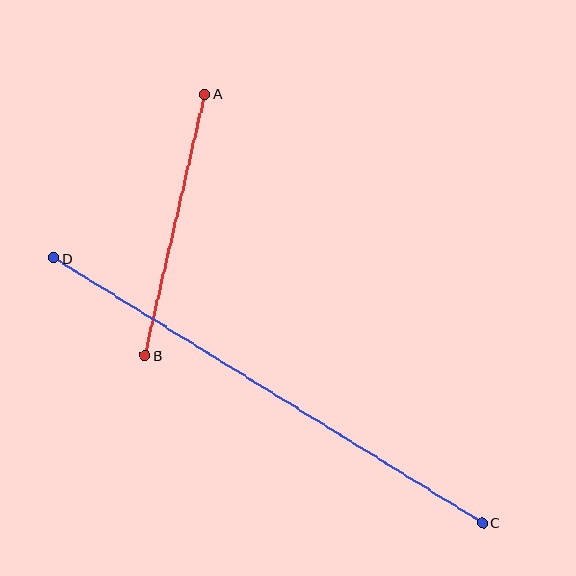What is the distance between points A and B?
The distance is approximately 268 pixels.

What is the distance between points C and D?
The distance is approximately 504 pixels.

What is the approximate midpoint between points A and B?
The midpoint is at approximately (175, 225) pixels.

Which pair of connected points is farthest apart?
Points C and D are farthest apart.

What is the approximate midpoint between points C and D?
The midpoint is at approximately (268, 390) pixels.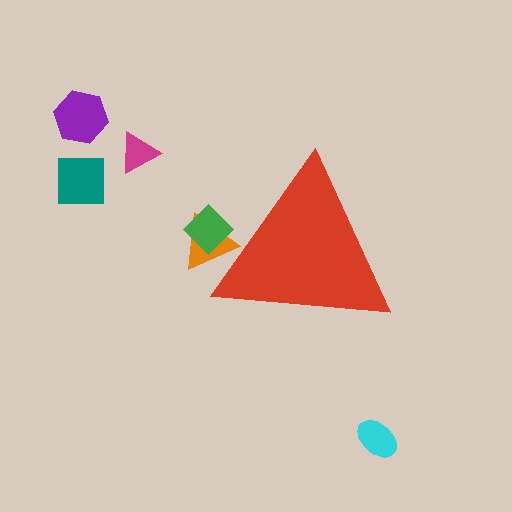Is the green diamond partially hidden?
Yes, the green diamond is partially hidden behind the red triangle.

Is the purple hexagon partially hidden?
No, the purple hexagon is fully visible.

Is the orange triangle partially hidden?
Yes, the orange triangle is partially hidden behind the red triangle.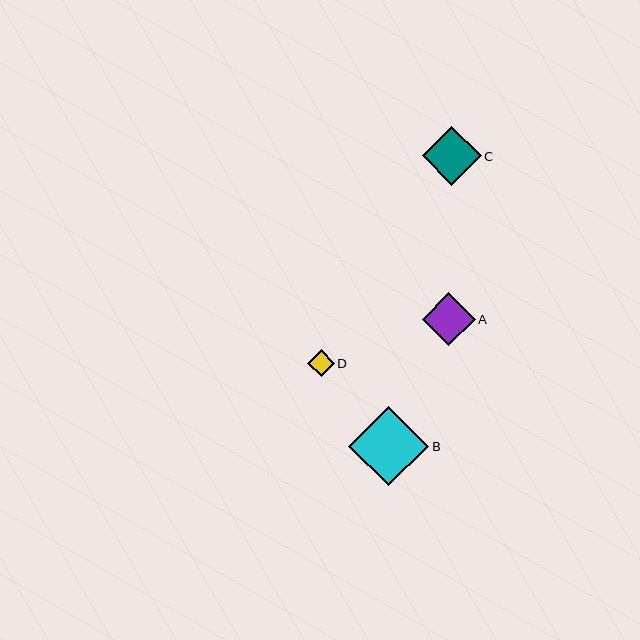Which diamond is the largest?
Diamond B is the largest with a size of approximately 80 pixels.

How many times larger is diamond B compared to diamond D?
Diamond B is approximately 3.0 times the size of diamond D.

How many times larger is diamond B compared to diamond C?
Diamond B is approximately 1.4 times the size of diamond C.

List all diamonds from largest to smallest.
From largest to smallest: B, C, A, D.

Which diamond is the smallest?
Diamond D is the smallest with a size of approximately 26 pixels.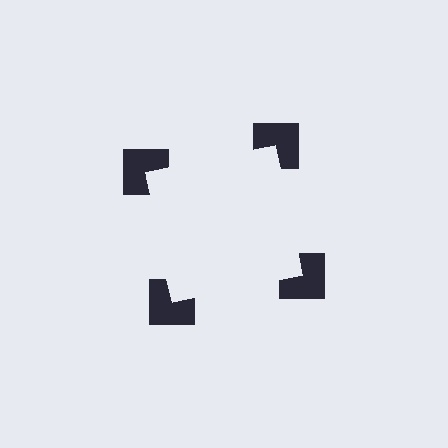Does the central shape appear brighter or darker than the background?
It typically appears slightly brighter than the background, even though no actual brightness change is drawn.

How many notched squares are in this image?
There are 4 — one at each vertex of the illusory square.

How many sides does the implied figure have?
4 sides.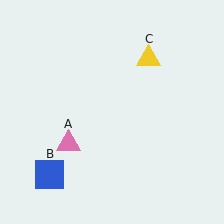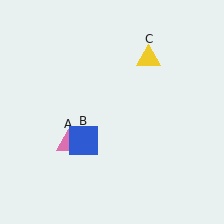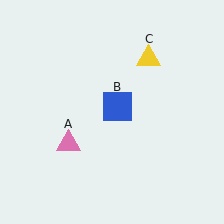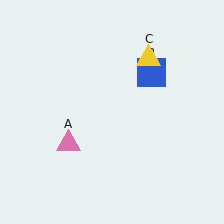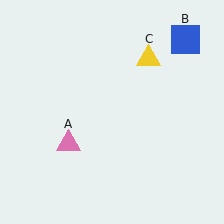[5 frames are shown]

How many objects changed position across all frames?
1 object changed position: blue square (object B).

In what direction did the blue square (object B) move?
The blue square (object B) moved up and to the right.